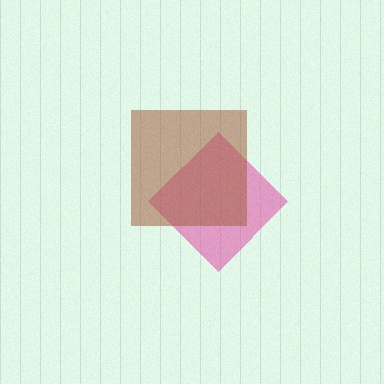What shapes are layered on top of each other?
The layered shapes are: a pink diamond, a brown square.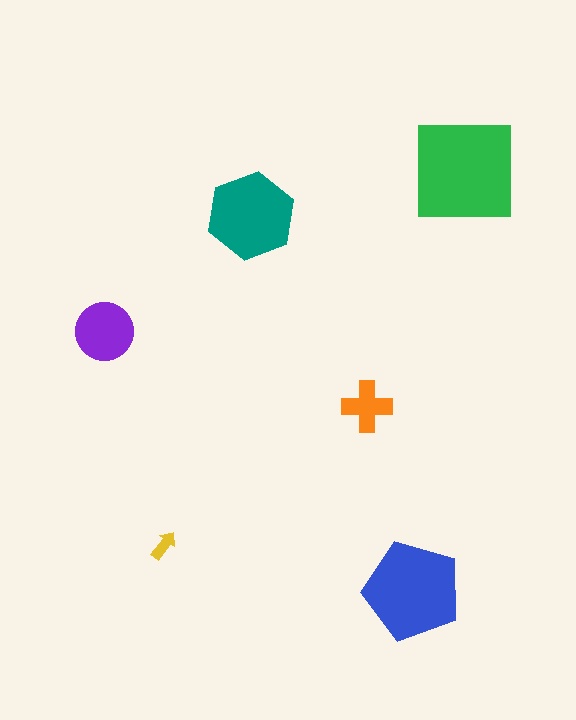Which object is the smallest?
The yellow arrow.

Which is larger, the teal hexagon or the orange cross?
The teal hexagon.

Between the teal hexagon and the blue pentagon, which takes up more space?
The blue pentagon.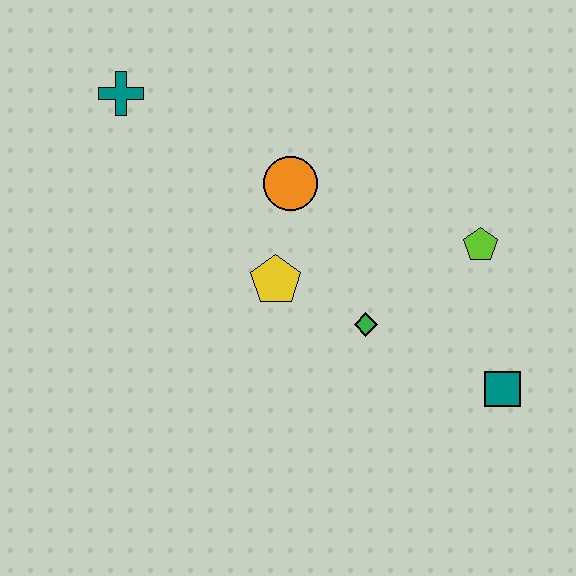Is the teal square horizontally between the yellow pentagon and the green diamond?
No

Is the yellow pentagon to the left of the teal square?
Yes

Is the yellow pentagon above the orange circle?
No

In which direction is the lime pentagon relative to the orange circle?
The lime pentagon is to the right of the orange circle.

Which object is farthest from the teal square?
The teal cross is farthest from the teal square.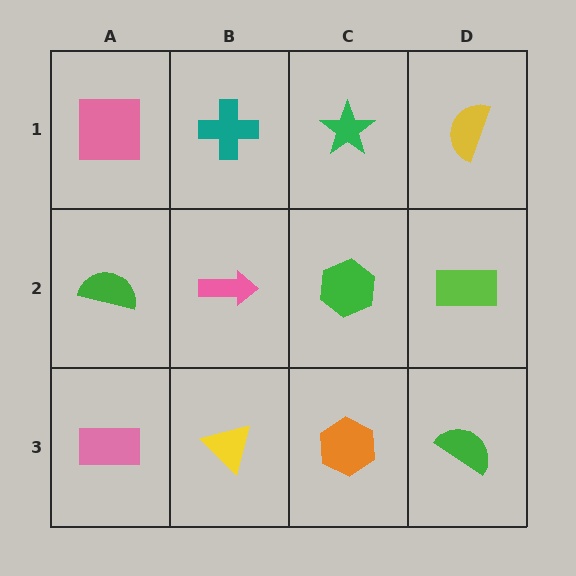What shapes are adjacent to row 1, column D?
A lime rectangle (row 2, column D), a green star (row 1, column C).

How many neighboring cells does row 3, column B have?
3.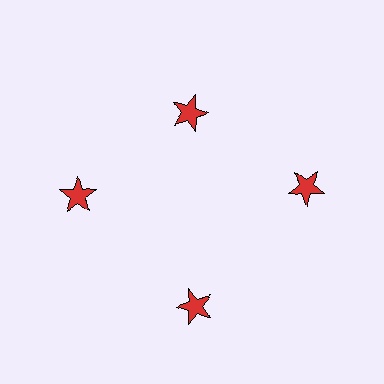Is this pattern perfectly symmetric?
No. The 4 red stars are arranged in a ring, but one element near the 12 o'clock position is pulled inward toward the center, breaking the 4-fold rotational symmetry.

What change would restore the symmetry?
The symmetry would be restored by moving it outward, back onto the ring so that all 4 stars sit at equal angles and equal distance from the center.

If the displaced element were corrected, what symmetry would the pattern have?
It would have 4-fold rotational symmetry — the pattern would map onto itself every 90 degrees.